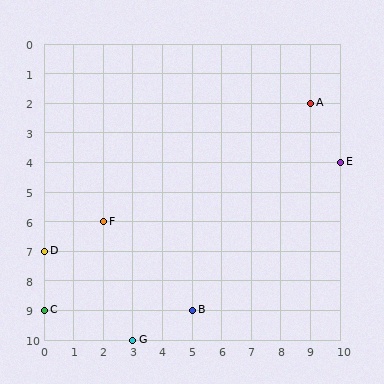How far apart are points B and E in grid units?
Points B and E are 5 columns and 5 rows apart (about 7.1 grid units diagonally).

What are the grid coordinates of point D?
Point D is at grid coordinates (0, 7).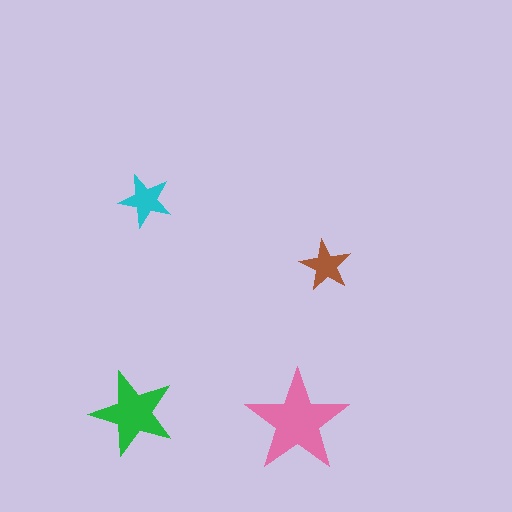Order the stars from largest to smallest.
the pink one, the green one, the cyan one, the brown one.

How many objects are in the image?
There are 4 objects in the image.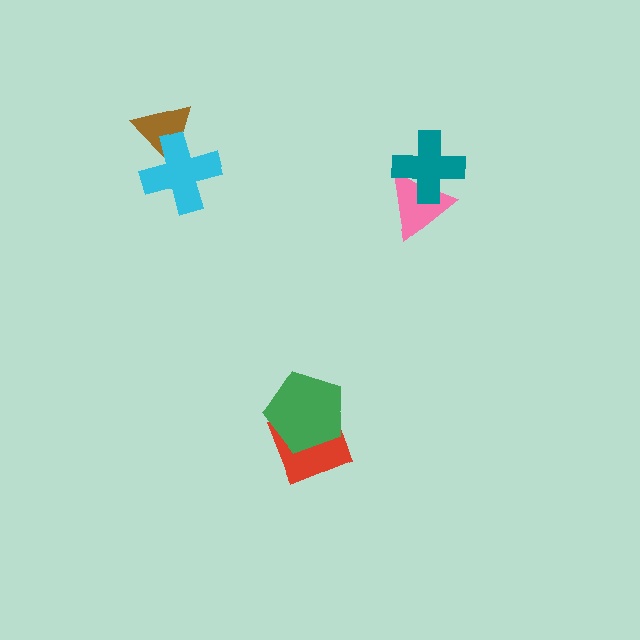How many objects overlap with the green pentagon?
1 object overlaps with the green pentagon.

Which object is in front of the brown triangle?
The cyan cross is in front of the brown triangle.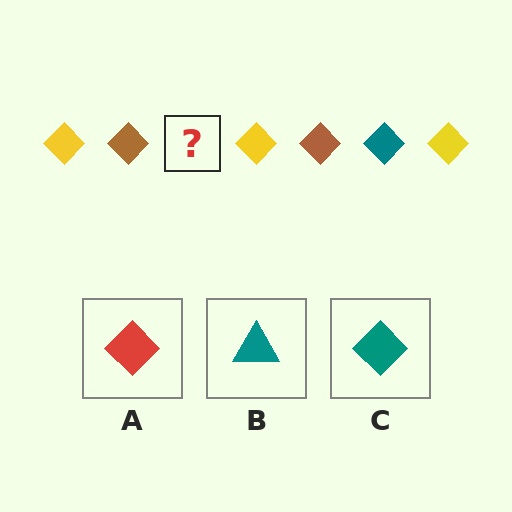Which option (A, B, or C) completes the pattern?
C.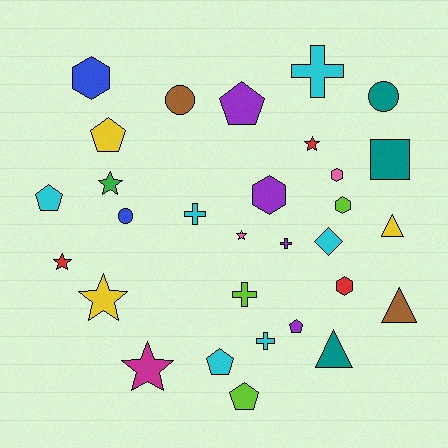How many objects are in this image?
There are 30 objects.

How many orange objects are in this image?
There are no orange objects.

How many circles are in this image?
There are 3 circles.